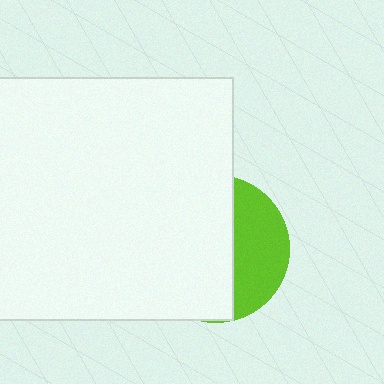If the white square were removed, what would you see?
You would see the complete lime circle.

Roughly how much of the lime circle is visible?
A small part of it is visible (roughly 35%).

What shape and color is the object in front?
The object in front is a white square.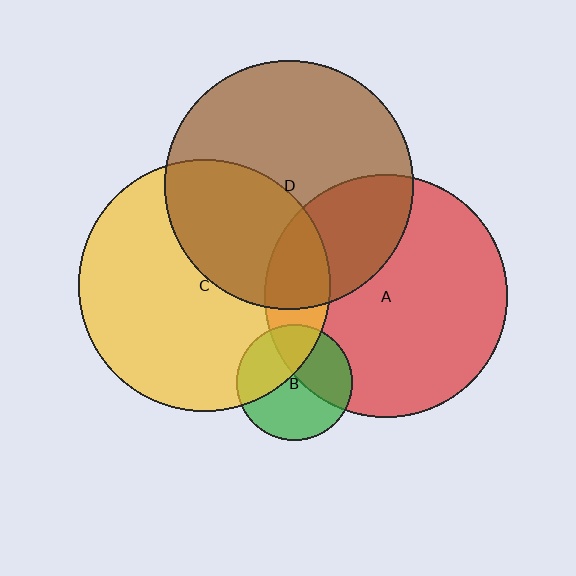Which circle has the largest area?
Circle C (yellow).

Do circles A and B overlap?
Yes.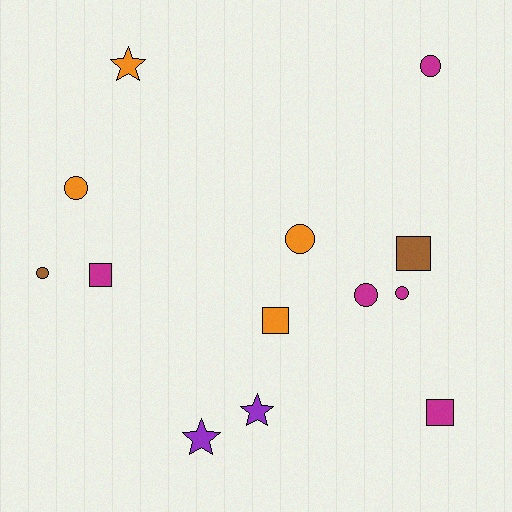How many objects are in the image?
There are 13 objects.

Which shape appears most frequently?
Circle, with 6 objects.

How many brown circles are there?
There is 1 brown circle.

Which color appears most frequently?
Magenta, with 5 objects.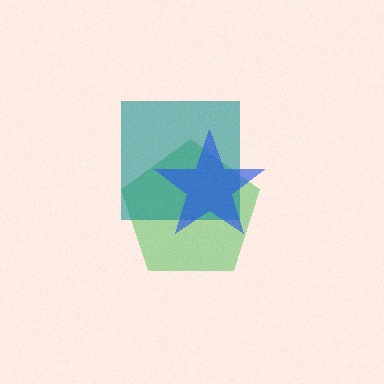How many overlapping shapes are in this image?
There are 3 overlapping shapes in the image.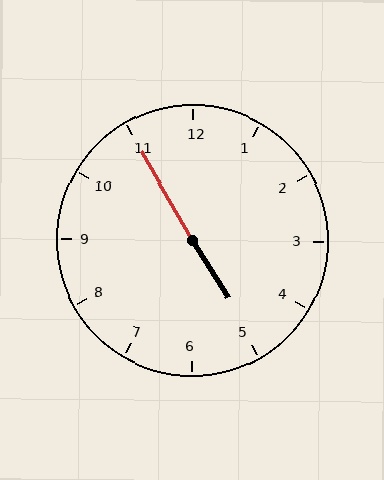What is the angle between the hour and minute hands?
Approximately 178 degrees.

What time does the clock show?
4:55.